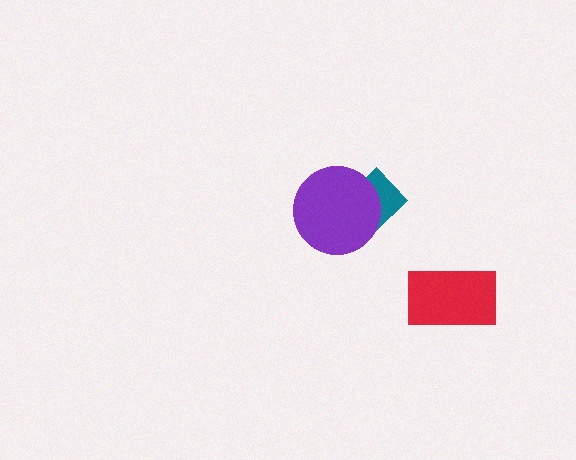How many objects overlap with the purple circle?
1 object overlaps with the purple circle.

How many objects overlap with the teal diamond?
1 object overlaps with the teal diamond.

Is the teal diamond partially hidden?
Yes, it is partially covered by another shape.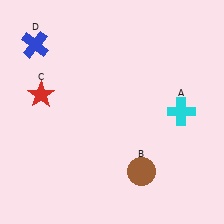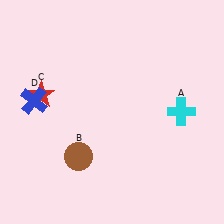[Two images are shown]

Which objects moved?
The objects that moved are: the brown circle (B), the blue cross (D).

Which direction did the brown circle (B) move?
The brown circle (B) moved left.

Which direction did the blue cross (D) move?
The blue cross (D) moved down.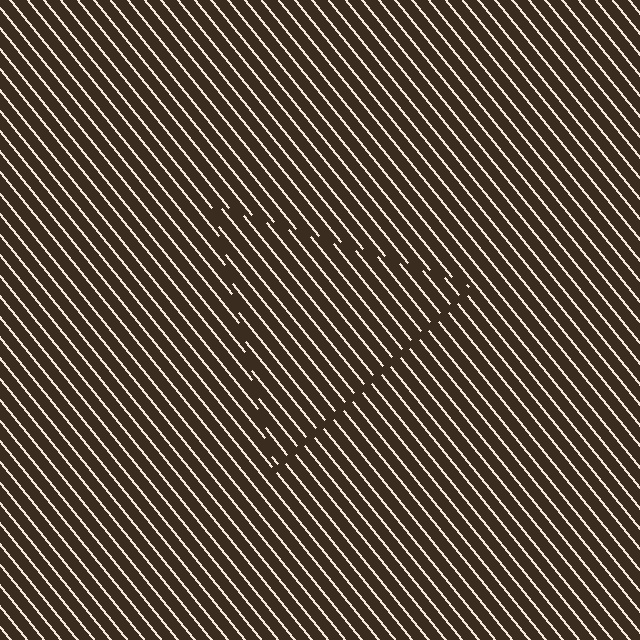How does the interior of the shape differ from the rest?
The interior of the shape contains the same grating, shifted by half a period — the contour is defined by the phase discontinuity where line-ends from the inner and outer gratings abut.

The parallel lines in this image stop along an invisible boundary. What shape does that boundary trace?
An illusory triangle. The interior of the shape contains the same grating, shifted by half a period — the contour is defined by the phase discontinuity where line-ends from the inner and outer gratings abut.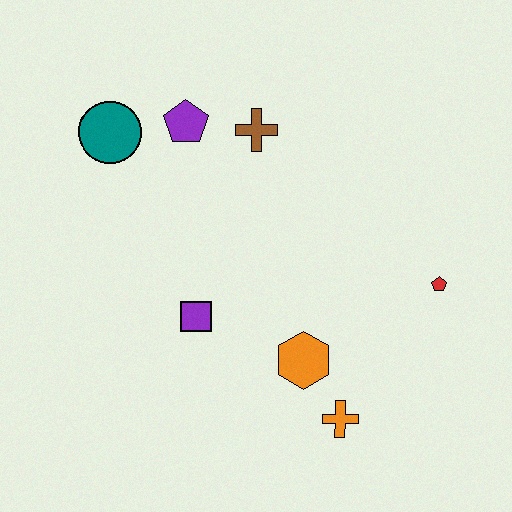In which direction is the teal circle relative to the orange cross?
The teal circle is above the orange cross.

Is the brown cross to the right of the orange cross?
No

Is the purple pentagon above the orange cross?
Yes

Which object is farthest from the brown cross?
The orange cross is farthest from the brown cross.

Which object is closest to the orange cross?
The orange hexagon is closest to the orange cross.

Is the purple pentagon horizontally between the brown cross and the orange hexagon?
No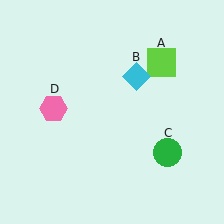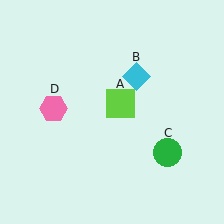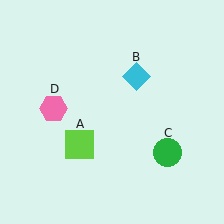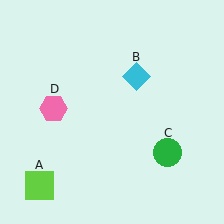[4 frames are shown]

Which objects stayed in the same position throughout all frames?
Cyan diamond (object B) and green circle (object C) and pink hexagon (object D) remained stationary.